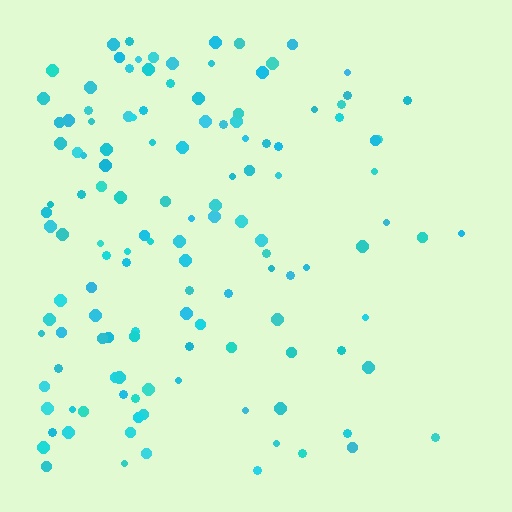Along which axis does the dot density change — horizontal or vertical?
Horizontal.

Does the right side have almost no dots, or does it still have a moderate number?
Still a moderate number, just noticeably fewer than the left.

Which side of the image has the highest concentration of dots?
The left.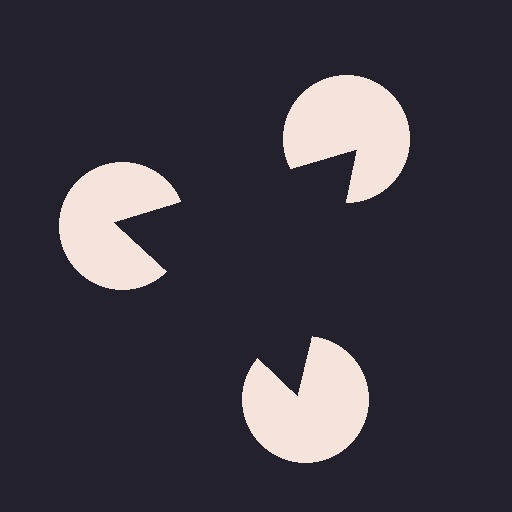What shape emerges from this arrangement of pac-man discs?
An illusory triangle — its edges are inferred from the aligned wedge cuts in the pac-man discs, not physically drawn.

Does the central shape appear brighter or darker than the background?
It typically appears slightly darker than the background, even though no actual brightness change is drawn.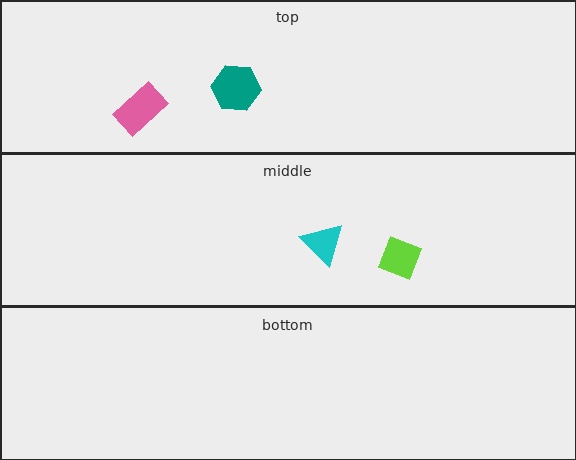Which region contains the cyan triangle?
The middle region.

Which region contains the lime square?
The middle region.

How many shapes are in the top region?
2.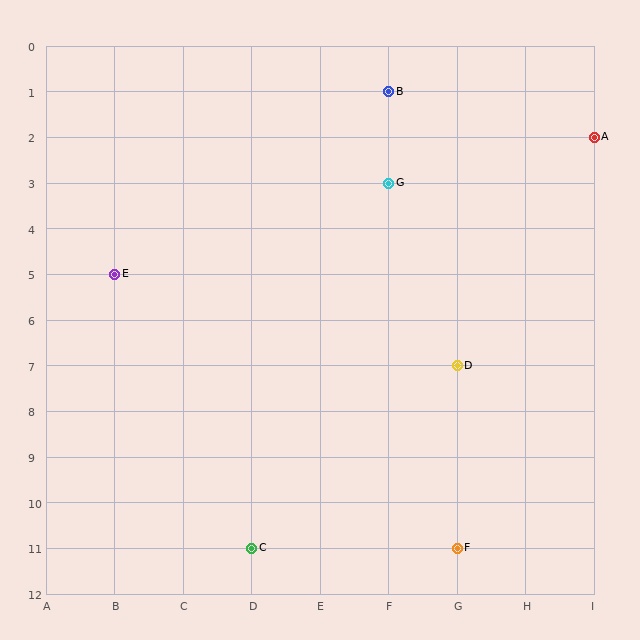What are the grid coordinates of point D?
Point D is at grid coordinates (G, 7).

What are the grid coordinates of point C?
Point C is at grid coordinates (D, 11).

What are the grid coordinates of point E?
Point E is at grid coordinates (B, 5).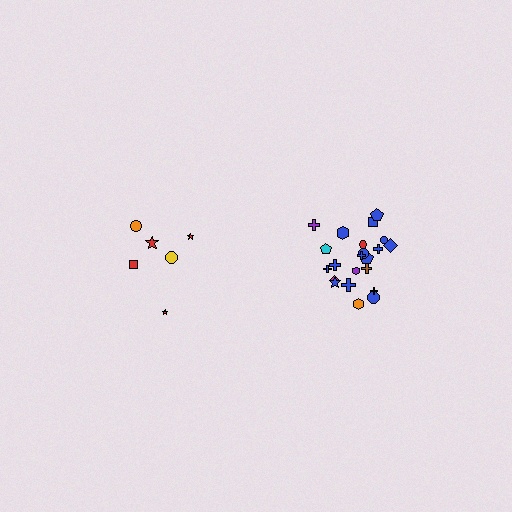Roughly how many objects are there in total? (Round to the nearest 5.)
Roughly 30 objects in total.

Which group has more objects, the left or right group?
The right group.